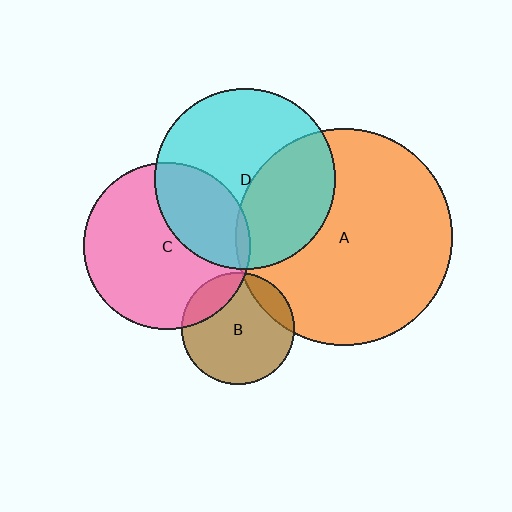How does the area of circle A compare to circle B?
Approximately 3.8 times.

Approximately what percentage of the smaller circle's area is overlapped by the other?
Approximately 20%.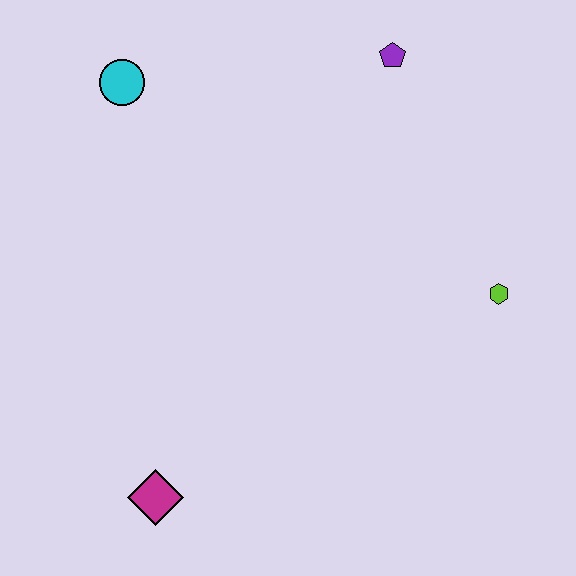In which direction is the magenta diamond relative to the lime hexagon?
The magenta diamond is to the left of the lime hexagon.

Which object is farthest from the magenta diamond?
The purple pentagon is farthest from the magenta diamond.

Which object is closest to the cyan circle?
The purple pentagon is closest to the cyan circle.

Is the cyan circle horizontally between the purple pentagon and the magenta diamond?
No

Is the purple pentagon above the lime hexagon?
Yes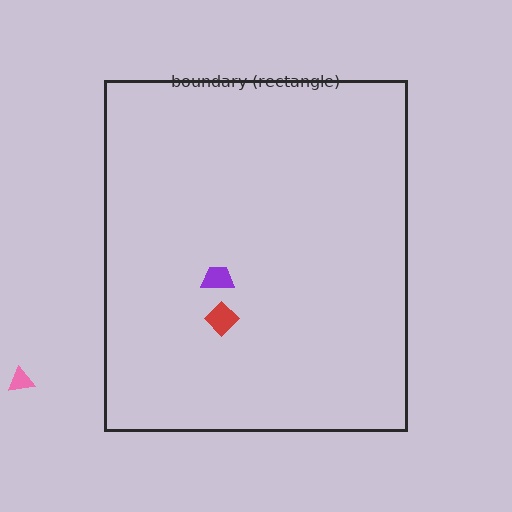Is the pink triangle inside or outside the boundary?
Outside.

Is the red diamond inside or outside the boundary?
Inside.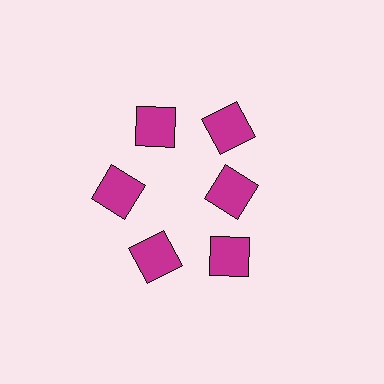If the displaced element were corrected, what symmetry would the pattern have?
It would have 6-fold rotational symmetry — the pattern would map onto itself every 60 degrees.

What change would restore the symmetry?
The symmetry would be restored by moving it outward, back onto the ring so that all 6 squares sit at equal angles and equal distance from the center.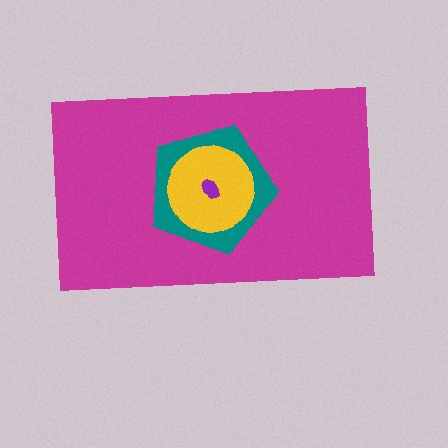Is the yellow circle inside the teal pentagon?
Yes.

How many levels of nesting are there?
4.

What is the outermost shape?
The magenta rectangle.